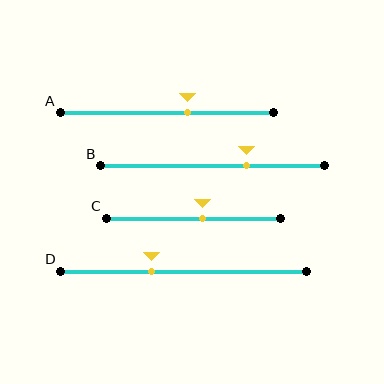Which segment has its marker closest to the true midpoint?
Segment C has its marker closest to the true midpoint.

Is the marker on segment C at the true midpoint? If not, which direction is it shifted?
No, the marker on segment C is shifted to the right by about 5% of the segment length.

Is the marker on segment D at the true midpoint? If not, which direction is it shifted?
No, the marker on segment D is shifted to the left by about 13% of the segment length.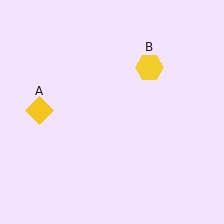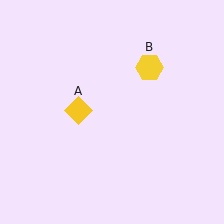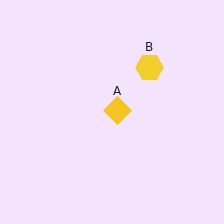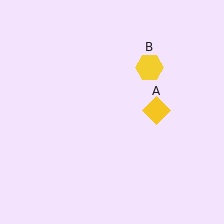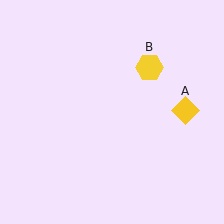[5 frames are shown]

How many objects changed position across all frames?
1 object changed position: yellow diamond (object A).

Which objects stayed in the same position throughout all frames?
Yellow hexagon (object B) remained stationary.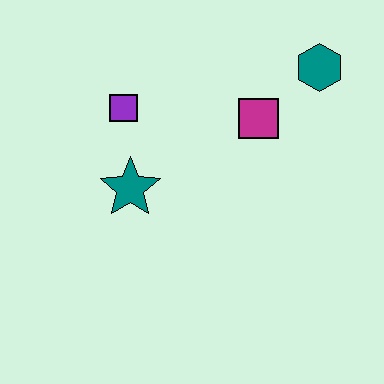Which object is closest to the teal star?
The purple square is closest to the teal star.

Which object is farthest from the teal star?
The teal hexagon is farthest from the teal star.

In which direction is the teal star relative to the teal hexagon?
The teal star is to the left of the teal hexagon.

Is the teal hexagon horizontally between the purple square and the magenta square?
No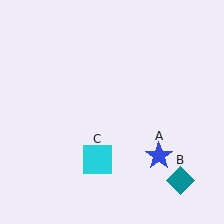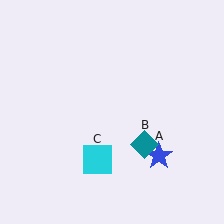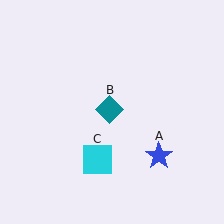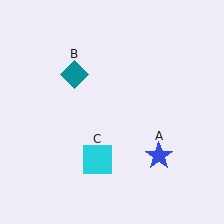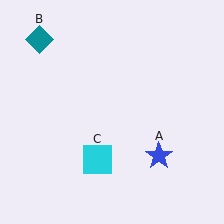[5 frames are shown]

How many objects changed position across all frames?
1 object changed position: teal diamond (object B).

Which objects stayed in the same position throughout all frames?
Blue star (object A) and cyan square (object C) remained stationary.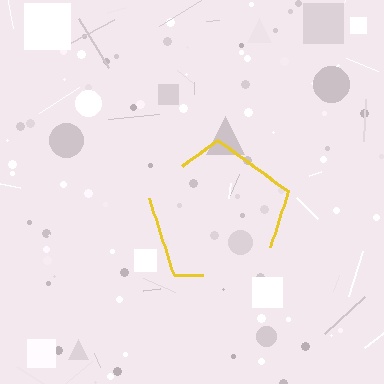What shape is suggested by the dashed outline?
The dashed outline suggests a pentagon.